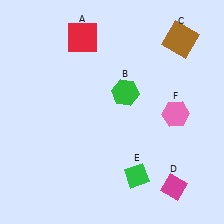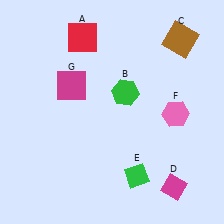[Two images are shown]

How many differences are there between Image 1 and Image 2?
There is 1 difference between the two images.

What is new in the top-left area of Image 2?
A magenta square (G) was added in the top-left area of Image 2.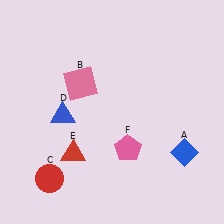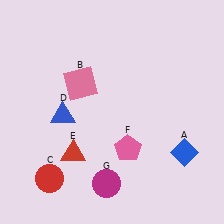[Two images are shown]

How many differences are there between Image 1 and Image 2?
There is 1 difference between the two images.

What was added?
A magenta circle (G) was added in Image 2.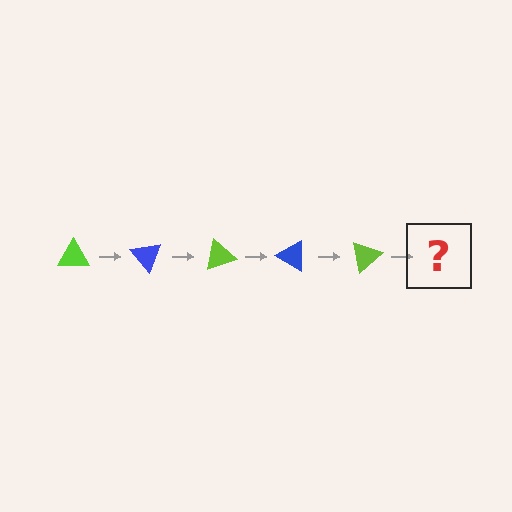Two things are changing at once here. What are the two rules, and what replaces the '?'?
The two rules are that it rotates 50 degrees each step and the color cycles through lime and blue. The '?' should be a blue triangle, rotated 250 degrees from the start.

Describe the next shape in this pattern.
It should be a blue triangle, rotated 250 degrees from the start.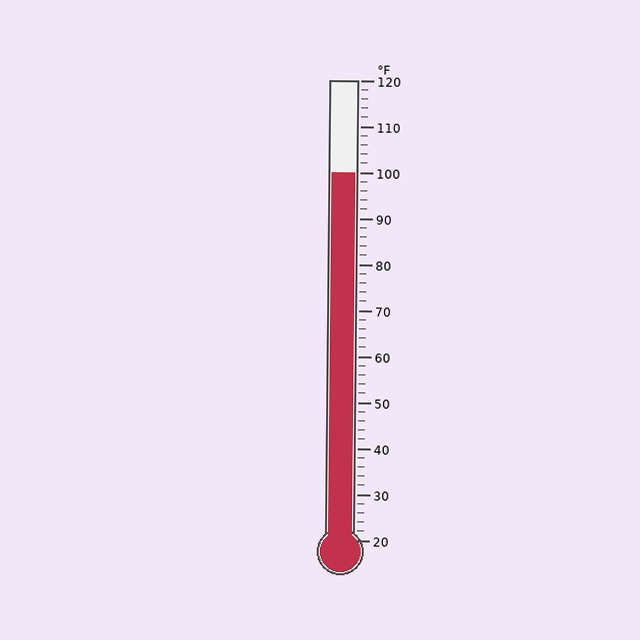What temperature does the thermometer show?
The thermometer shows approximately 100°F.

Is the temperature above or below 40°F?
The temperature is above 40°F.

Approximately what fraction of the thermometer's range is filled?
The thermometer is filled to approximately 80% of its range.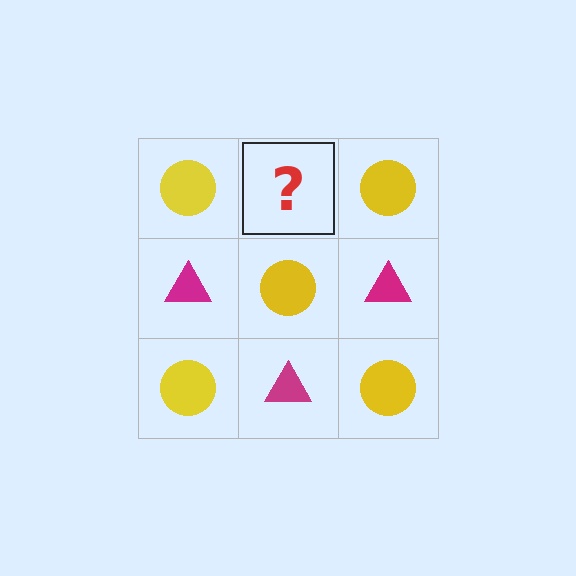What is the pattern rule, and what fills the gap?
The rule is that it alternates yellow circle and magenta triangle in a checkerboard pattern. The gap should be filled with a magenta triangle.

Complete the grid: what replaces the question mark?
The question mark should be replaced with a magenta triangle.